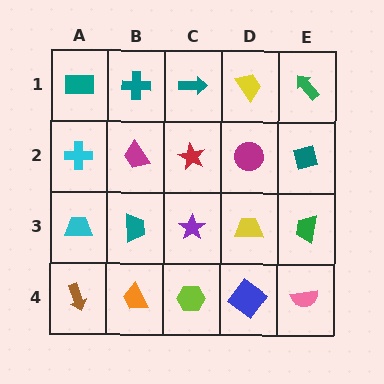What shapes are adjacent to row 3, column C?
A red star (row 2, column C), a lime hexagon (row 4, column C), a teal trapezoid (row 3, column B), a yellow trapezoid (row 3, column D).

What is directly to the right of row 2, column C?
A magenta circle.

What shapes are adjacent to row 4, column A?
A cyan trapezoid (row 3, column A), an orange trapezoid (row 4, column B).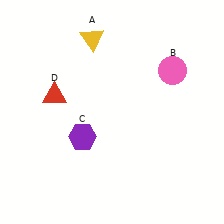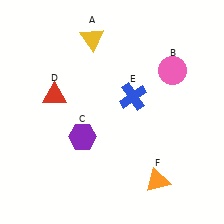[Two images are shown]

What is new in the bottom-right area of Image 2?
An orange triangle (F) was added in the bottom-right area of Image 2.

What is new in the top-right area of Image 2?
A blue cross (E) was added in the top-right area of Image 2.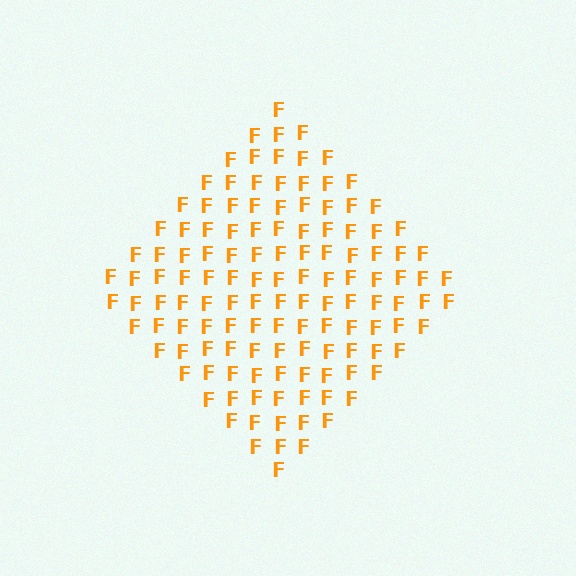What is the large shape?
The large shape is a diamond.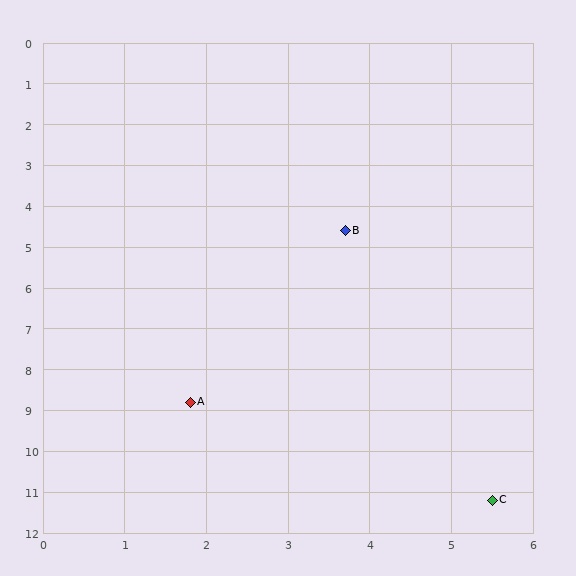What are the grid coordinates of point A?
Point A is at approximately (1.8, 8.8).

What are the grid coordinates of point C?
Point C is at approximately (5.5, 11.2).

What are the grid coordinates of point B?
Point B is at approximately (3.7, 4.6).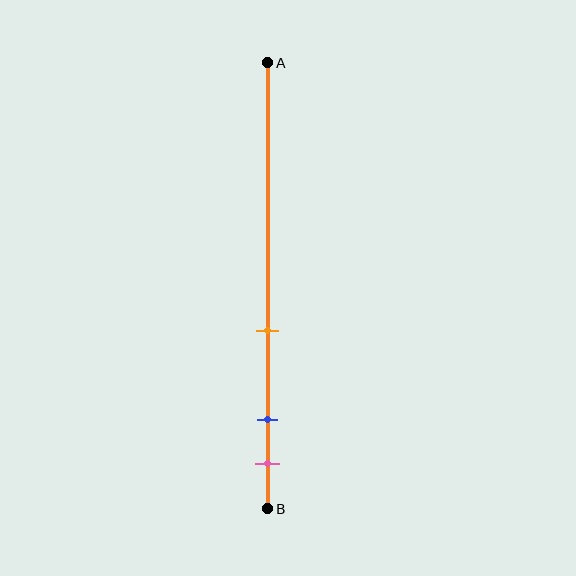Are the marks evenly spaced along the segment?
No, the marks are not evenly spaced.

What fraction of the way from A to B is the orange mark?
The orange mark is approximately 60% (0.6) of the way from A to B.